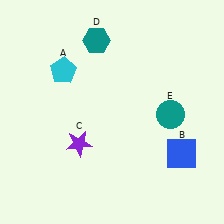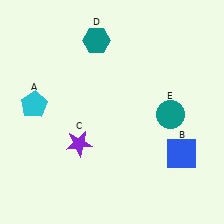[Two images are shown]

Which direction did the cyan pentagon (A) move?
The cyan pentagon (A) moved down.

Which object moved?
The cyan pentagon (A) moved down.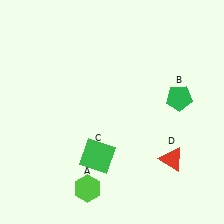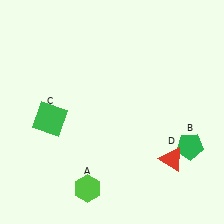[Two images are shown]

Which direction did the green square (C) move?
The green square (C) moved left.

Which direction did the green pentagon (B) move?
The green pentagon (B) moved down.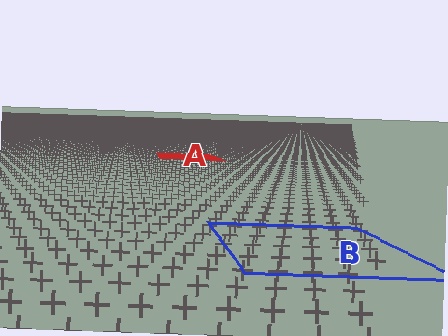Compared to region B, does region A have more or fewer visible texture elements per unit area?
Region A has more texture elements per unit area — they are packed more densely because it is farther away.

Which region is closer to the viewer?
Region B is closer. The texture elements there are larger and more spread out.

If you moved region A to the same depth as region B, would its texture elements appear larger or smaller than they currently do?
They would appear larger. At a closer depth, the same texture elements are projected at a bigger on-screen size.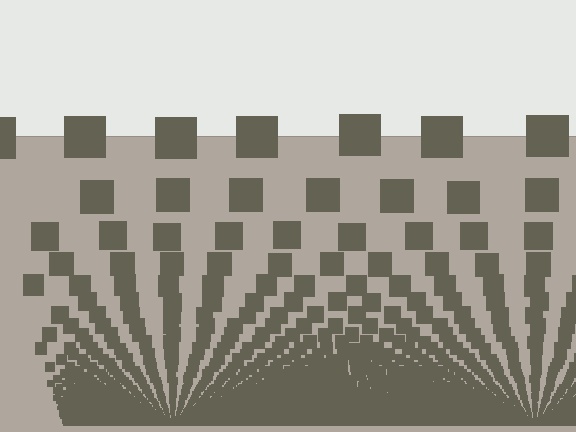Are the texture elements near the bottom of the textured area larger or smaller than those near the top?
Smaller. The gradient is inverted — elements near the bottom are smaller and denser.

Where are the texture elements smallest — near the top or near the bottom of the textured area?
Near the bottom.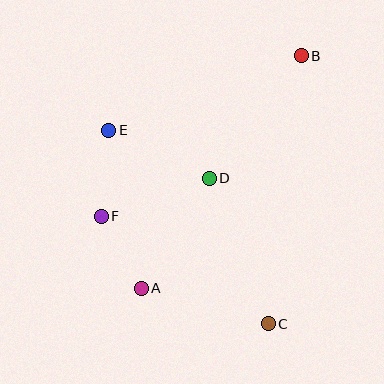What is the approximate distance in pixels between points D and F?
The distance between D and F is approximately 115 pixels.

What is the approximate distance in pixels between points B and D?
The distance between B and D is approximately 153 pixels.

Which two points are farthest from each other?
Points A and B are farthest from each other.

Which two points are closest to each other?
Points A and F are closest to each other.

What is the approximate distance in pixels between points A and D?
The distance between A and D is approximately 129 pixels.